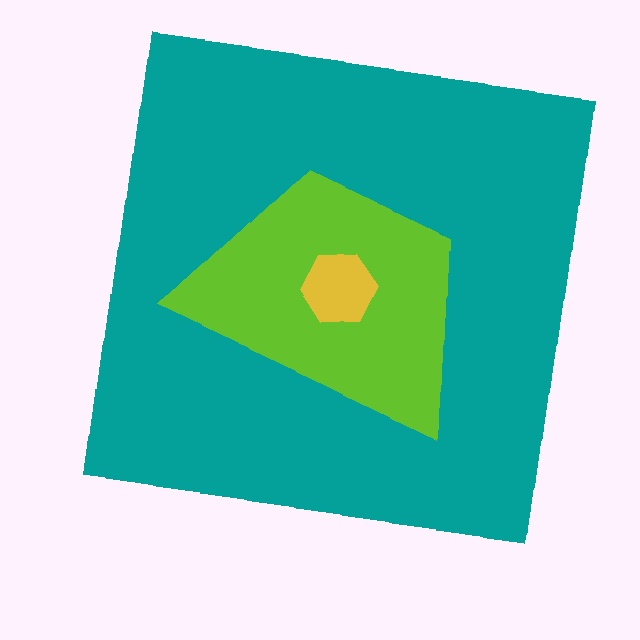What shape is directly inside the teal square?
The lime trapezoid.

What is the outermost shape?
The teal square.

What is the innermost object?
The yellow hexagon.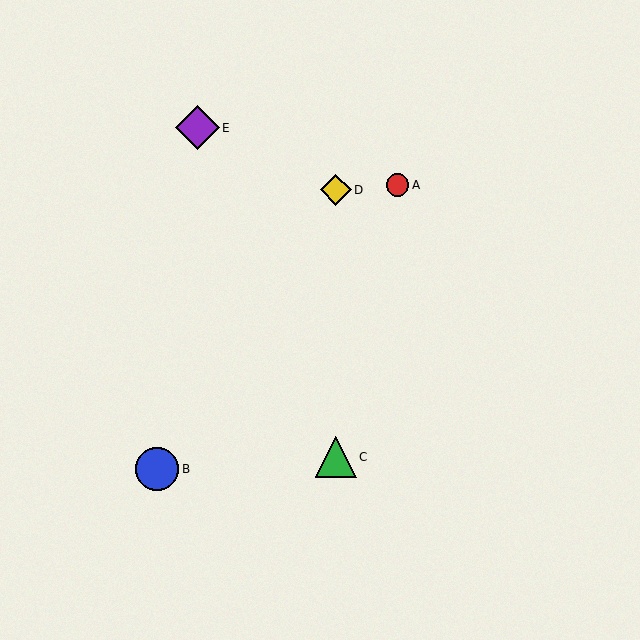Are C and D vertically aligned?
Yes, both are at x≈336.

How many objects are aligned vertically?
2 objects (C, D) are aligned vertically.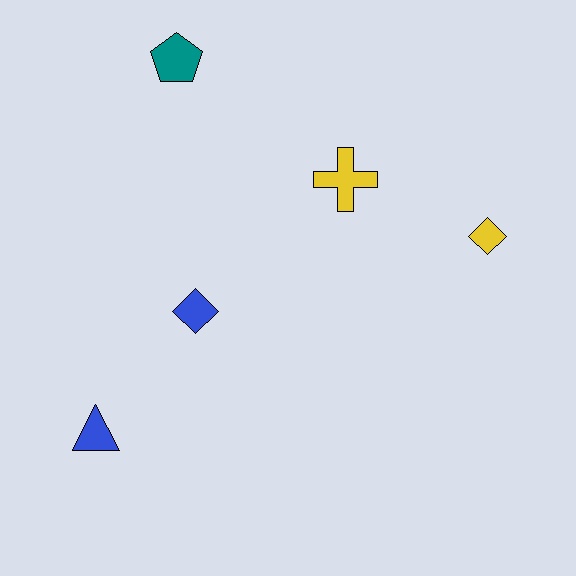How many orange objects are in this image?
There are no orange objects.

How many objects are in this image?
There are 5 objects.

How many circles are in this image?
There are no circles.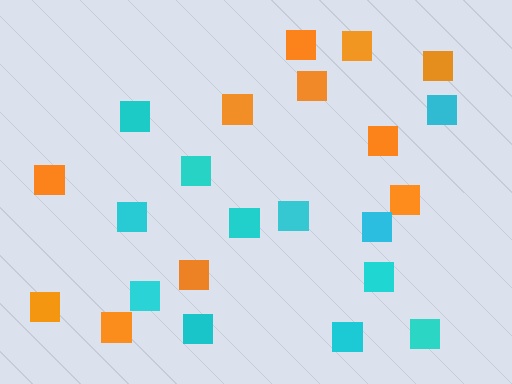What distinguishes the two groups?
There are 2 groups: one group of orange squares (11) and one group of cyan squares (12).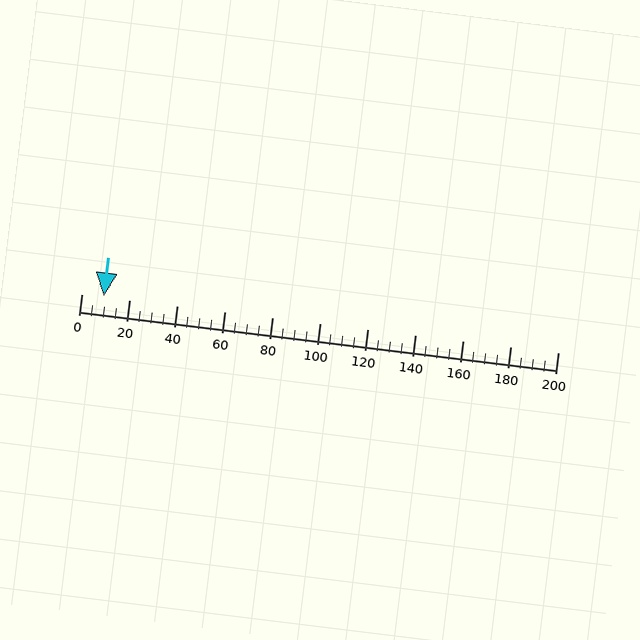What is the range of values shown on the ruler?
The ruler shows values from 0 to 200.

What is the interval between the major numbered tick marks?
The major tick marks are spaced 20 units apart.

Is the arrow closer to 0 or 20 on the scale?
The arrow is closer to 0.